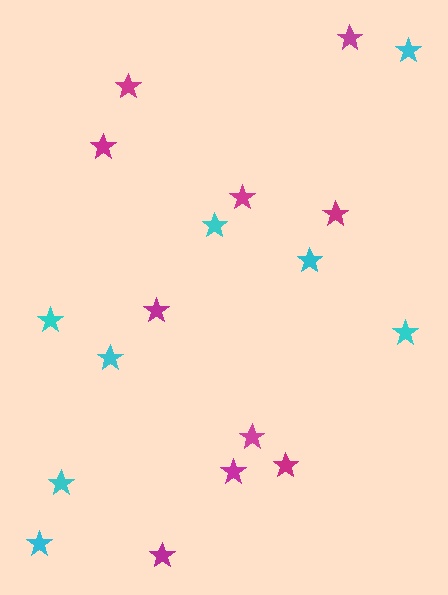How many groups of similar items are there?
There are 2 groups: one group of magenta stars (10) and one group of cyan stars (8).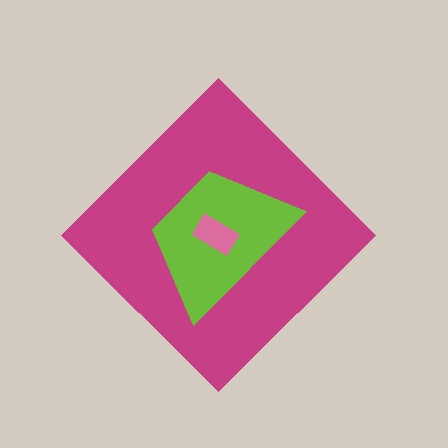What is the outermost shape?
The magenta diamond.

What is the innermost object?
The pink rectangle.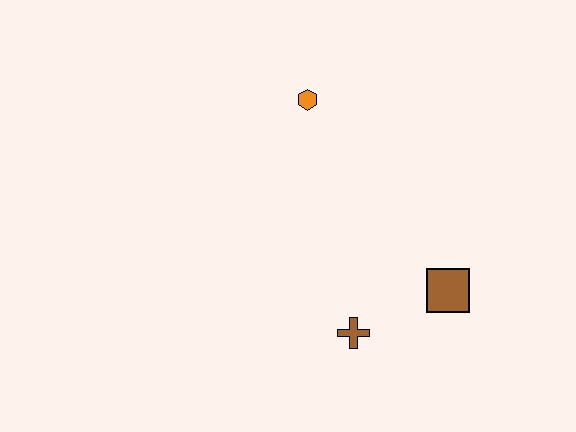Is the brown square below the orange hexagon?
Yes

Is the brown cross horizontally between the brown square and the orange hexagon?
Yes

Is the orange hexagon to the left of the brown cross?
Yes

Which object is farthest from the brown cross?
The orange hexagon is farthest from the brown cross.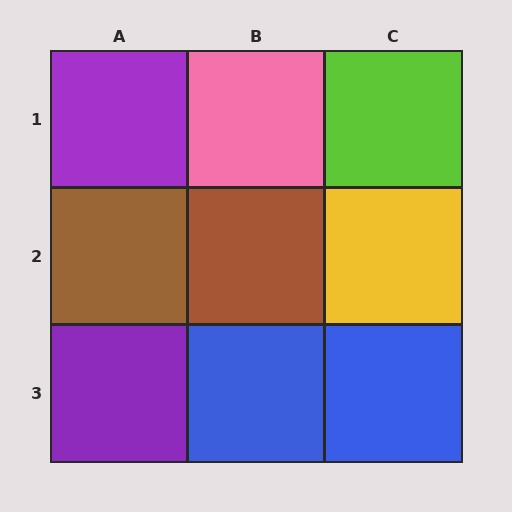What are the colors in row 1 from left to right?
Purple, pink, lime.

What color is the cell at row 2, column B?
Brown.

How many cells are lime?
1 cell is lime.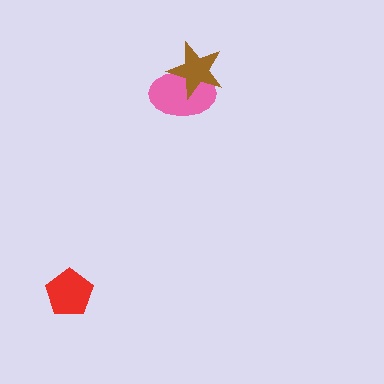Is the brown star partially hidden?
No, no other shape covers it.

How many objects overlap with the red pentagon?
0 objects overlap with the red pentagon.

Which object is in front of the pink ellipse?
The brown star is in front of the pink ellipse.